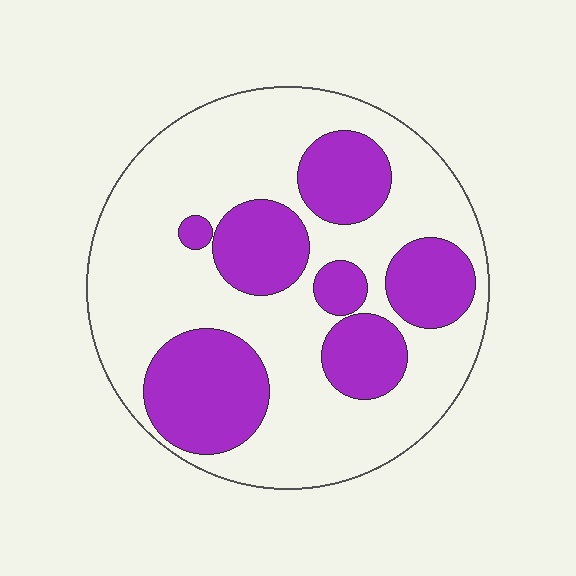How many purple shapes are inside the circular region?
7.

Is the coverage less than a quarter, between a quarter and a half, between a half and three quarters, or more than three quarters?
Between a quarter and a half.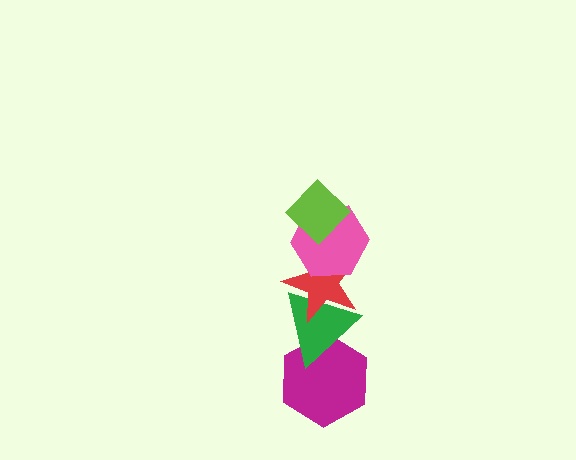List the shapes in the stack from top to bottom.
From top to bottom: the lime diamond, the pink hexagon, the red star, the green triangle, the magenta hexagon.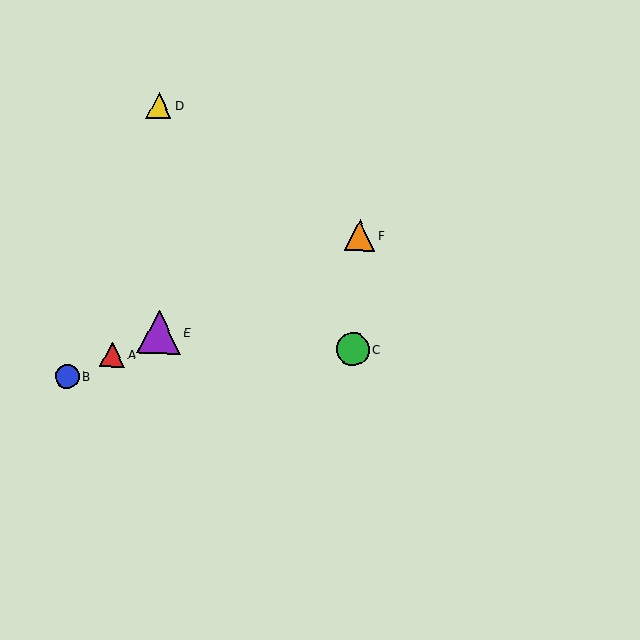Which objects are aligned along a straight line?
Objects A, B, E, F are aligned along a straight line.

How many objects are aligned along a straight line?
4 objects (A, B, E, F) are aligned along a straight line.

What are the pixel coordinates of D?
Object D is at (159, 105).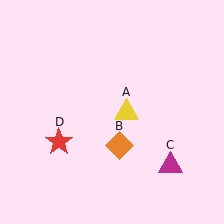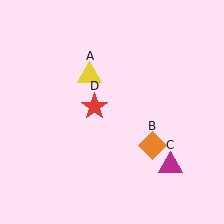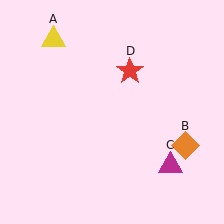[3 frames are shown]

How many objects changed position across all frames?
3 objects changed position: yellow triangle (object A), orange diamond (object B), red star (object D).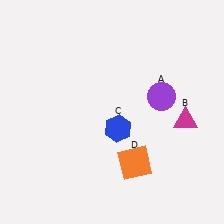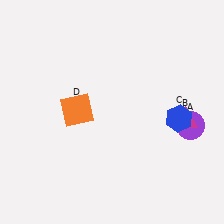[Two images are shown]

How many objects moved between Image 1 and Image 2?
3 objects moved between the two images.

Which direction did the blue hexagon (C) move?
The blue hexagon (C) moved right.